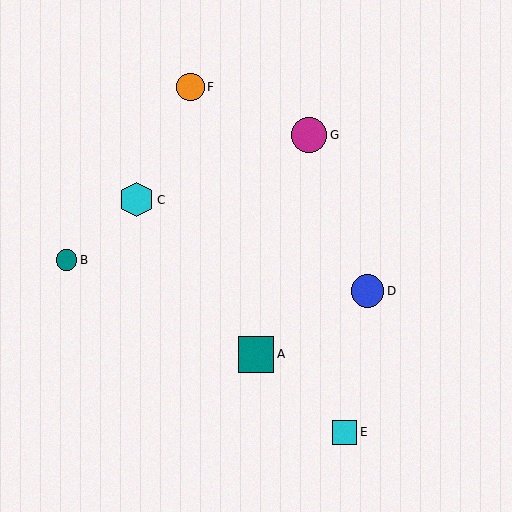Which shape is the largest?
The teal square (labeled A) is the largest.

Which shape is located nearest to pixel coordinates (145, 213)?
The cyan hexagon (labeled C) at (136, 200) is nearest to that location.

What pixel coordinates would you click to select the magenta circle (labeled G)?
Click at (309, 135) to select the magenta circle G.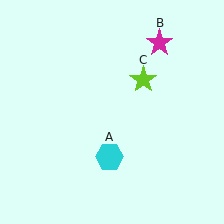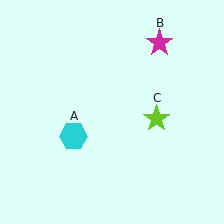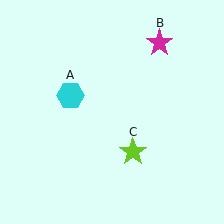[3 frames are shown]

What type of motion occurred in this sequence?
The cyan hexagon (object A), lime star (object C) rotated clockwise around the center of the scene.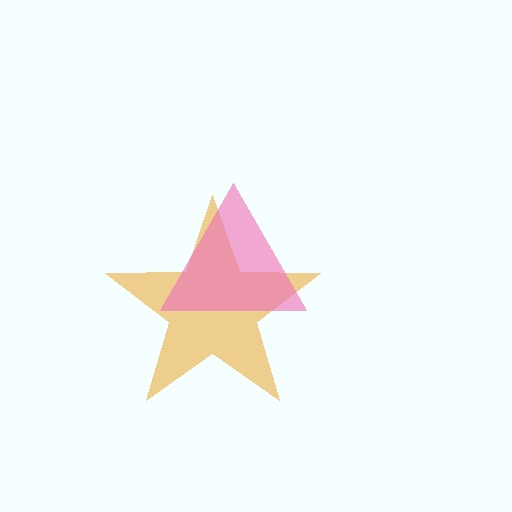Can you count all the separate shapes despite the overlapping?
Yes, there are 2 separate shapes.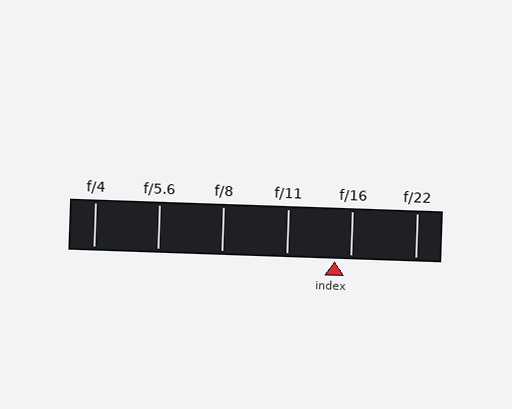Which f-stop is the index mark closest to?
The index mark is closest to f/16.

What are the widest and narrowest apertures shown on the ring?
The widest aperture shown is f/4 and the narrowest is f/22.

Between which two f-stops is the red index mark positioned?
The index mark is between f/11 and f/16.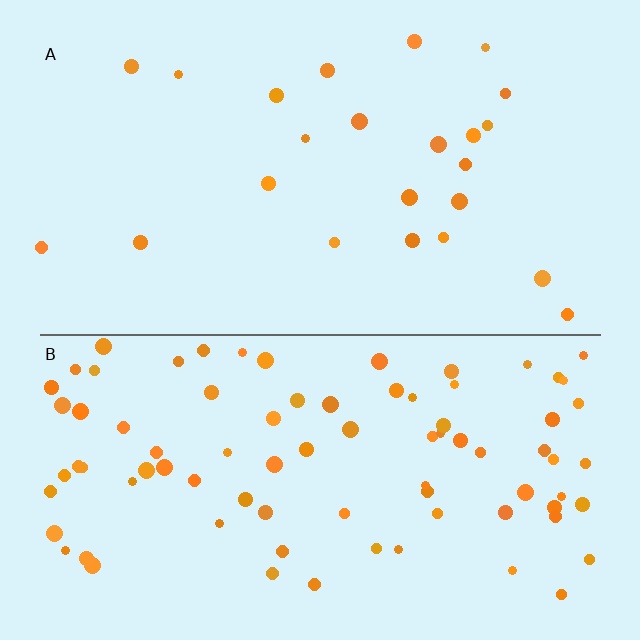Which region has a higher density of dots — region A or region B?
B (the bottom).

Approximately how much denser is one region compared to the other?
Approximately 3.5× — region B over region A.